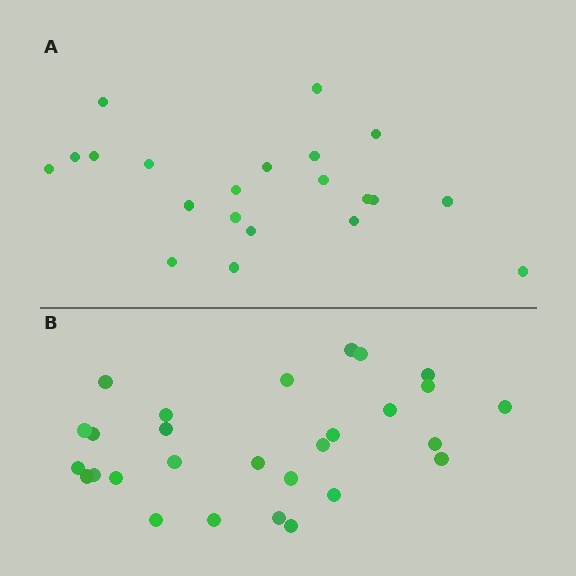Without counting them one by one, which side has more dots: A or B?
Region B (the bottom region) has more dots.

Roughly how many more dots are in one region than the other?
Region B has roughly 8 or so more dots than region A.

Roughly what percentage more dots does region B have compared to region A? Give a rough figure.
About 35% more.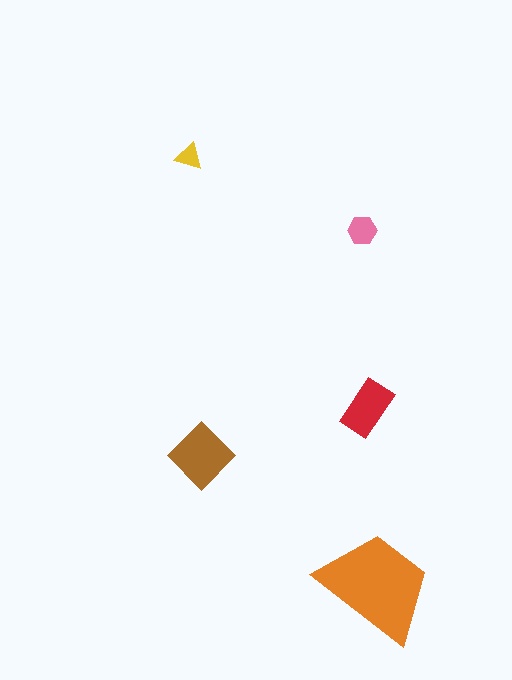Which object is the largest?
The orange trapezoid.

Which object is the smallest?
The yellow triangle.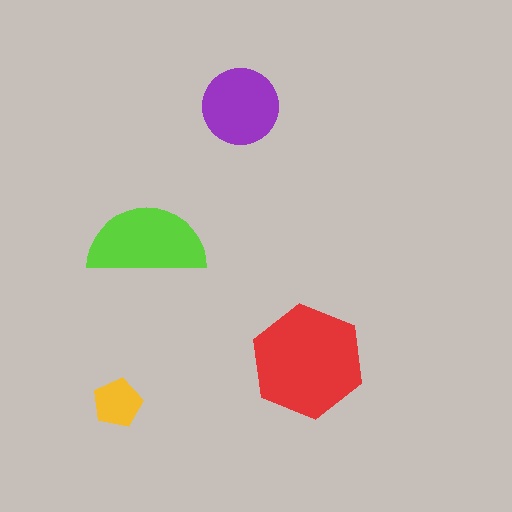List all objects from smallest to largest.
The yellow pentagon, the purple circle, the lime semicircle, the red hexagon.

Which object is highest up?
The purple circle is topmost.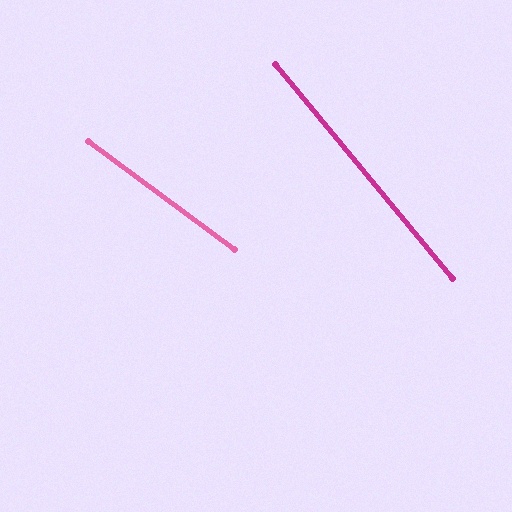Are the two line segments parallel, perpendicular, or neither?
Neither parallel nor perpendicular — they differ by about 14°.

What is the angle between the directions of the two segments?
Approximately 14 degrees.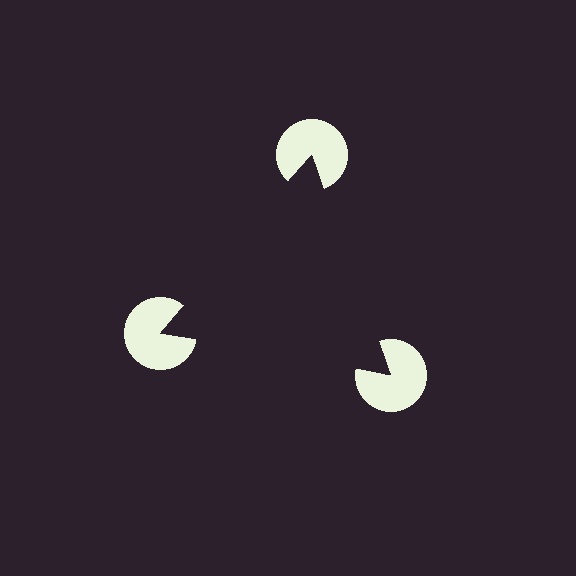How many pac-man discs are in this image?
There are 3 — one at each vertex of the illusory triangle.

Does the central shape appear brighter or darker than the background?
It typically appears slightly darker than the background, even though no actual brightness change is drawn.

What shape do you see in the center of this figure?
An illusory triangle — its edges are inferred from the aligned wedge cuts in the pac-man discs, not physically drawn.